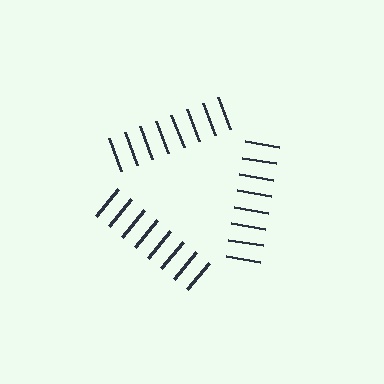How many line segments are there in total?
24 — 8 along each of the 3 edges.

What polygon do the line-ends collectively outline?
An illusory triangle — the line segments terminate on its edges but no continuous stroke is drawn.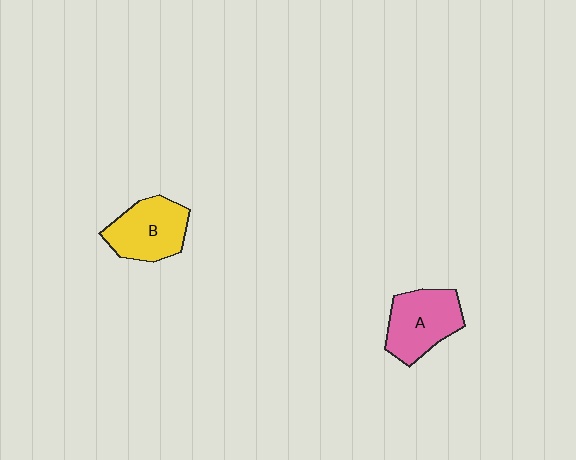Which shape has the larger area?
Shape A (pink).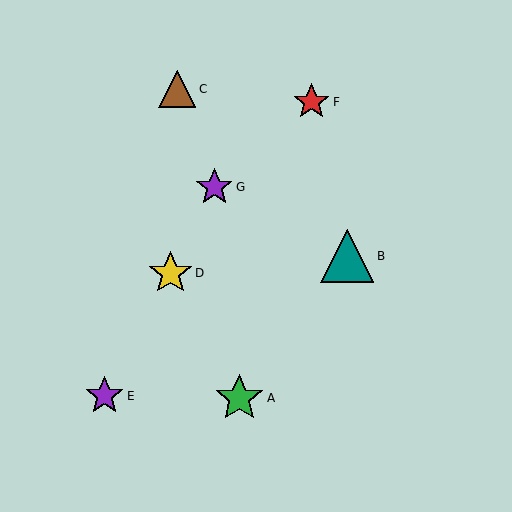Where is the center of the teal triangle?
The center of the teal triangle is at (347, 256).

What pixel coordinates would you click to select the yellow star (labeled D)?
Click at (170, 273) to select the yellow star D.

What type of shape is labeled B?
Shape B is a teal triangle.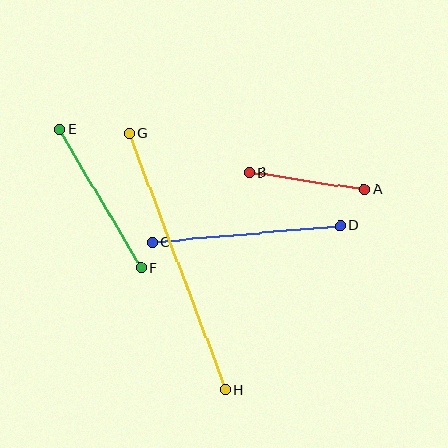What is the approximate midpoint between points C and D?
The midpoint is at approximately (247, 234) pixels.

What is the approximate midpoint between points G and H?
The midpoint is at approximately (177, 262) pixels.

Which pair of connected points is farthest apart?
Points G and H are farthest apart.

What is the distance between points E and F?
The distance is approximately 161 pixels.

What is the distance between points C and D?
The distance is approximately 188 pixels.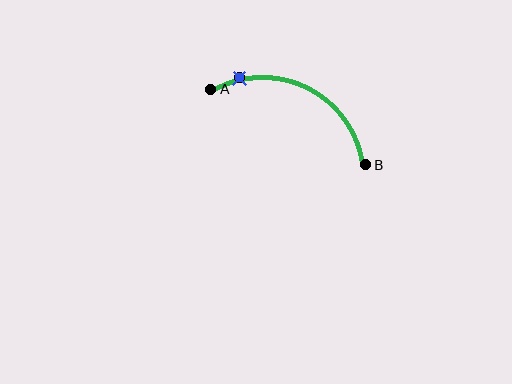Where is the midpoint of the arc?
The arc midpoint is the point on the curve farthest from the straight line joining A and B. It sits above that line.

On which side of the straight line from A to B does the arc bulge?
The arc bulges above the straight line connecting A and B.